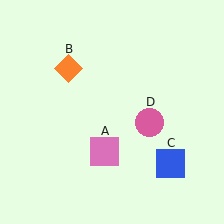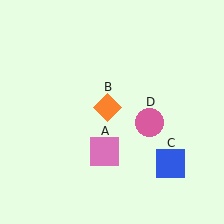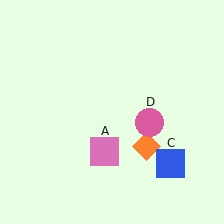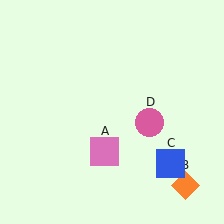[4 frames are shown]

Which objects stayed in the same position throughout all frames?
Pink square (object A) and blue square (object C) and pink circle (object D) remained stationary.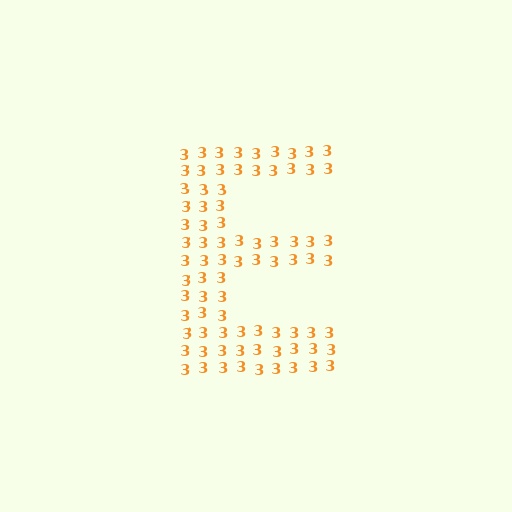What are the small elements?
The small elements are digit 3's.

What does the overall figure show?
The overall figure shows the letter E.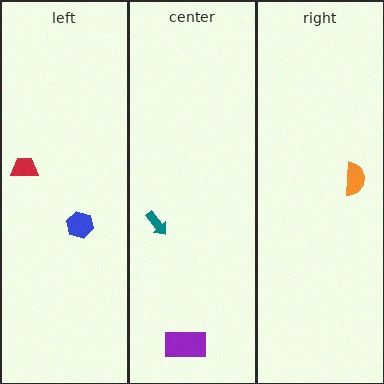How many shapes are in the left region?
2.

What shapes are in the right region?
The orange semicircle.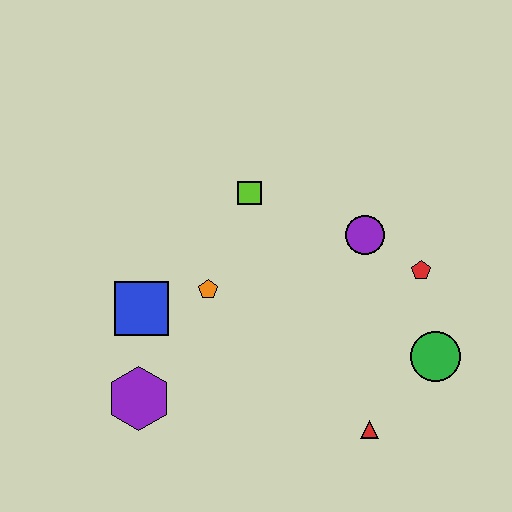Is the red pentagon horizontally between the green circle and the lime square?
Yes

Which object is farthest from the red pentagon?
The purple hexagon is farthest from the red pentagon.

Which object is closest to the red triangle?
The green circle is closest to the red triangle.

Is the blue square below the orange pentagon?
Yes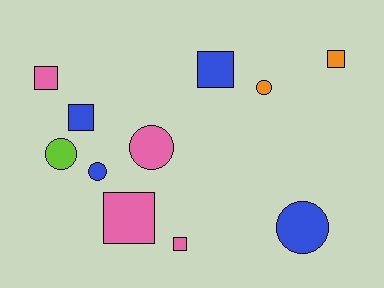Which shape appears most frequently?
Square, with 6 objects.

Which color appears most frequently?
Pink, with 4 objects.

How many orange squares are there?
There is 1 orange square.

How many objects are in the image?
There are 11 objects.